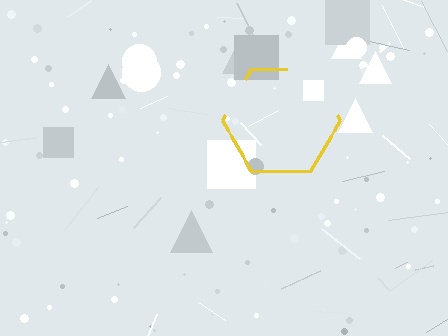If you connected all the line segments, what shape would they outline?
They would outline a hexagon.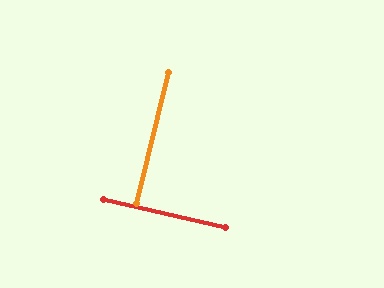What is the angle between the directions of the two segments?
Approximately 89 degrees.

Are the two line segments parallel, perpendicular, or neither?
Perpendicular — they meet at approximately 89°.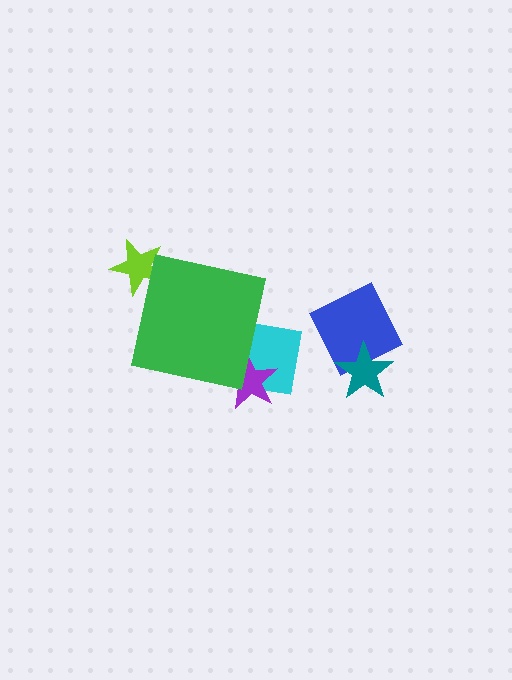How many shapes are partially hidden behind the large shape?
3 shapes are partially hidden.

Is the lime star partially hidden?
Yes, the lime star is partially hidden behind the green square.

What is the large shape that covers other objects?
A green square.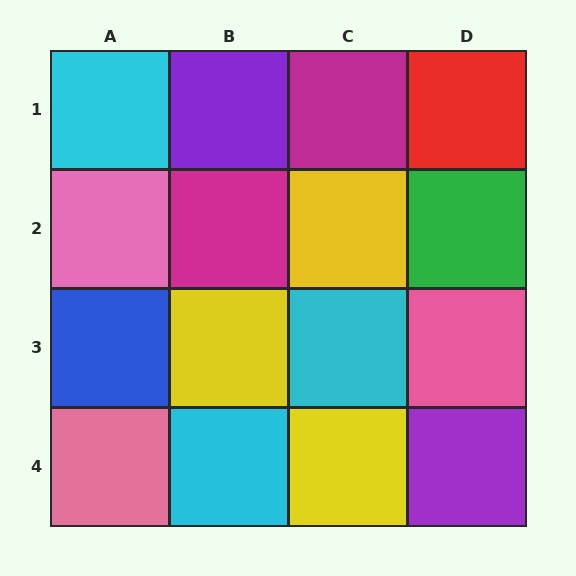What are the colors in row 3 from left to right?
Blue, yellow, cyan, pink.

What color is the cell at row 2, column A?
Pink.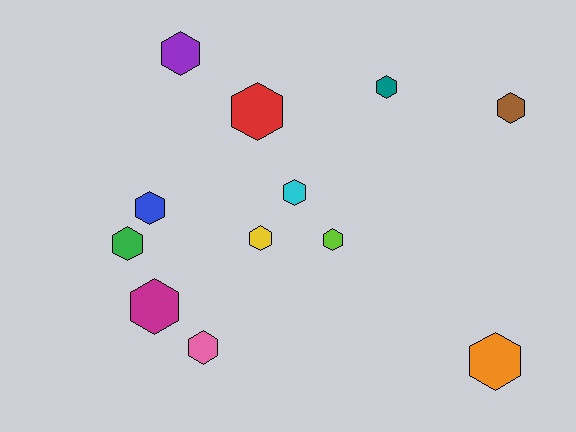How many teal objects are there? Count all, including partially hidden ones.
There is 1 teal object.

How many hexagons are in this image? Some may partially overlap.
There are 12 hexagons.